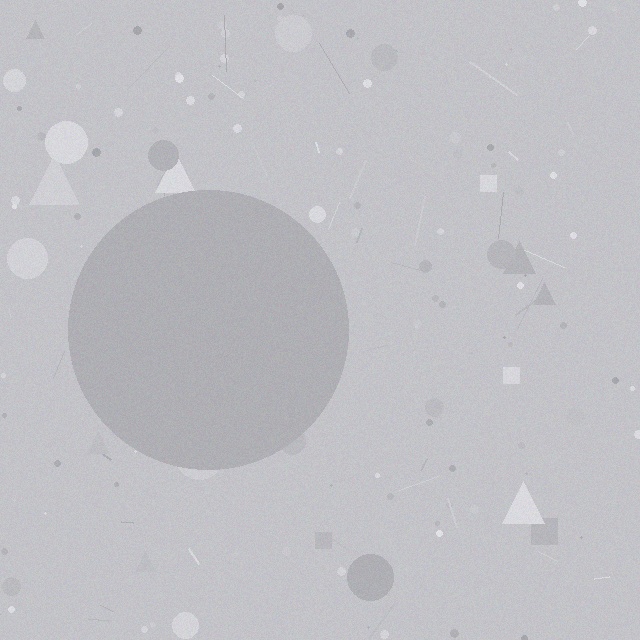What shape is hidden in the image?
A circle is hidden in the image.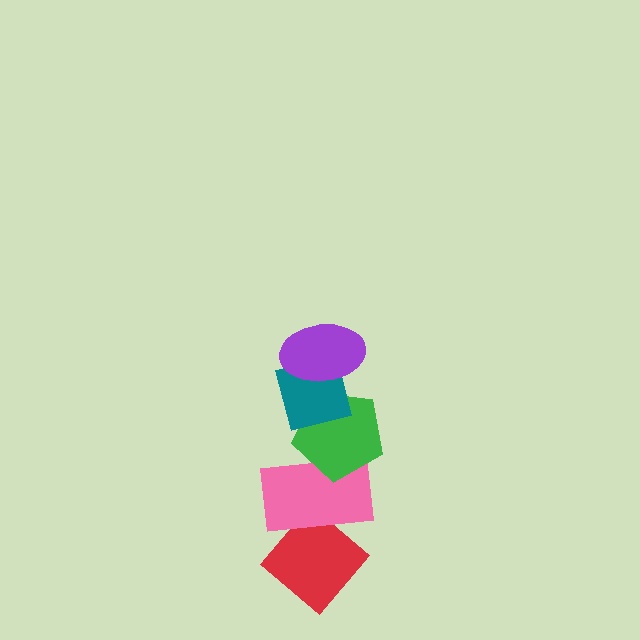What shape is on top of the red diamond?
The pink rectangle is on top of the red diamond.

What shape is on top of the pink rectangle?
The green pentagon is on top of the pink rectangle.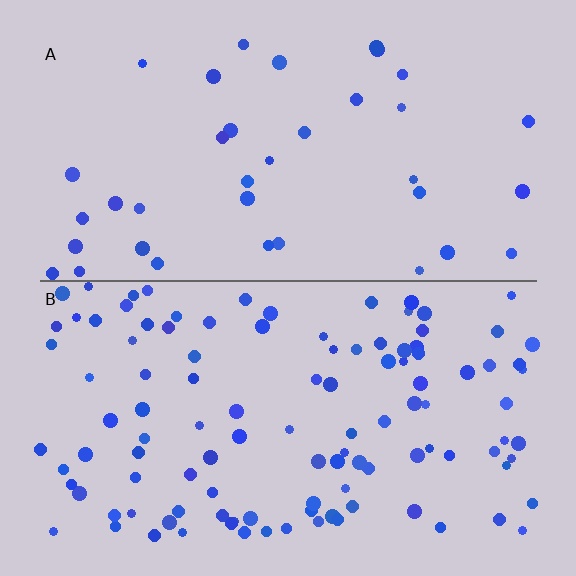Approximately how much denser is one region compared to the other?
Approximately 3.0× — region B over region A.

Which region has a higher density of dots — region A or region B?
B (the bottom).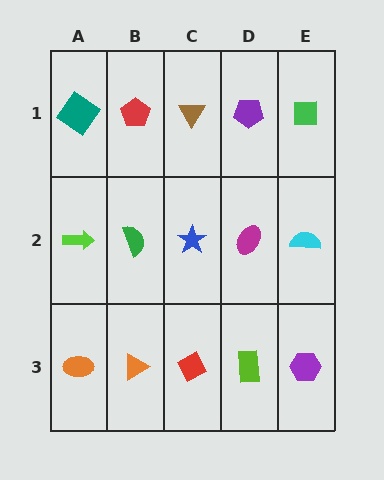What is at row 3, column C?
A red diamond.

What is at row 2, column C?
A blue star.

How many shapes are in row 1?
5 shapes.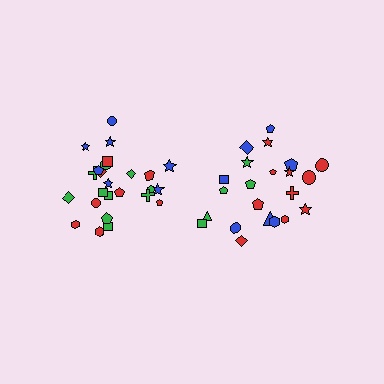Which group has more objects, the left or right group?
The left group.